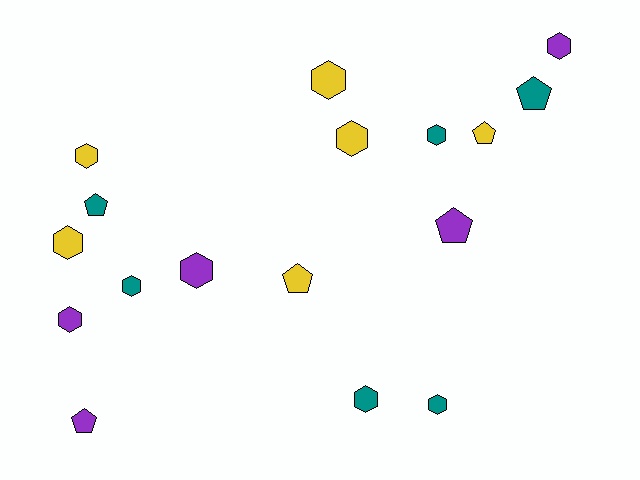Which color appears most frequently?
Teal, with 6 objects.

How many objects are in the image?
There are 17 objects.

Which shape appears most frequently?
Hexagon, with 11 objects.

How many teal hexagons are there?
There are 4 teal hexagons.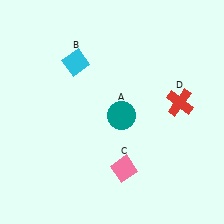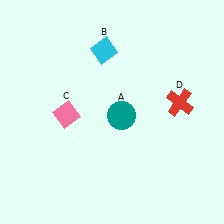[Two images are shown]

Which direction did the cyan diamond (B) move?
The cyan diamond (B) moved right.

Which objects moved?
The objects that moved are: the cyan diamond (B), the pink diamond (C).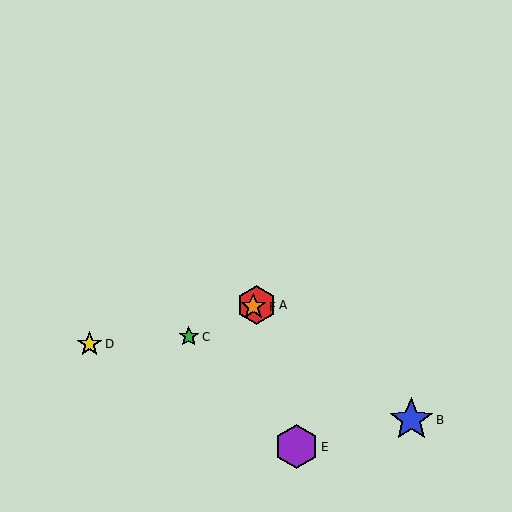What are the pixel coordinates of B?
Object B is at (411, 420).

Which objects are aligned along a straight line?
Objects A, C, F are aligned along a straight line.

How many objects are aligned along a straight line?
3 objects (A, C, F) are aligned along a straight line.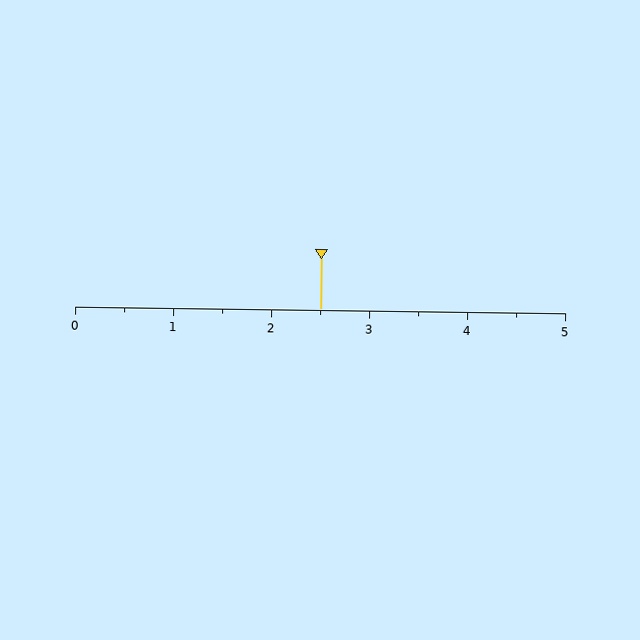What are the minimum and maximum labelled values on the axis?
The axis runs from 0 to 5.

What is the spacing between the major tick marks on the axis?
The major ticks are spaced 1 apart.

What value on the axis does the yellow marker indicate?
The marker indicates approximately 2.5.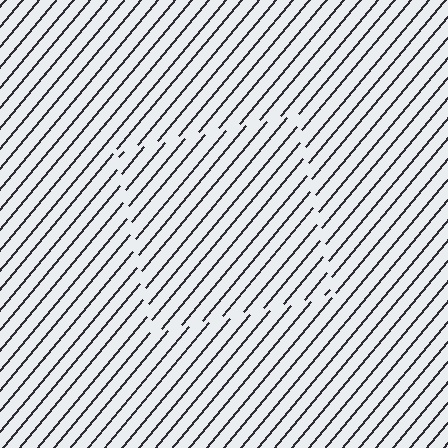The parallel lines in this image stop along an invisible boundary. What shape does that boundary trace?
An illusory square. The interior of the shape contains the same grating, shifted by half a period — the contour is defined by the phase discontinuity where line-ends from the inner and outer gratings abut.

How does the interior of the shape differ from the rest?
The interior of the shape contains the same grating, shifted by half a period — the contour is defined by the phase discontinuity where line-ends from the inner and outer gratings abut.